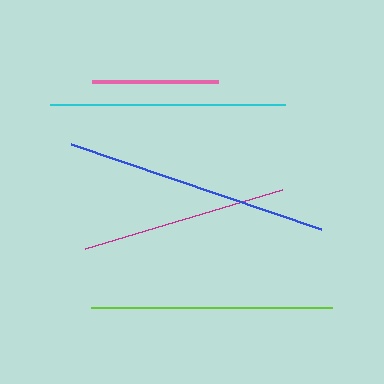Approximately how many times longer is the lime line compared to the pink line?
The lime line is approximately 1.9 times the length of the pink line.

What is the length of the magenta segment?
The magenta segment is approximately 205 pixels long.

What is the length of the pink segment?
The pink segment is approximately 126 pixels long.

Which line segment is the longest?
The blue line is the longest at approximately 264 pixels.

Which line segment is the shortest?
The pink line is the shortest at approximately 126 pixels.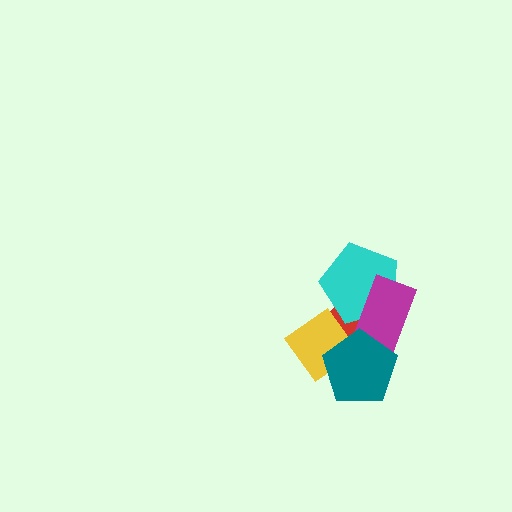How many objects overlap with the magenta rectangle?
3 objects overlap with the magenta rectangle.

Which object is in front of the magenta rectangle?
The teal pentagon is in front of the magenta rectangle.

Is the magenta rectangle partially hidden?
Yes, it is partially covered by another shape.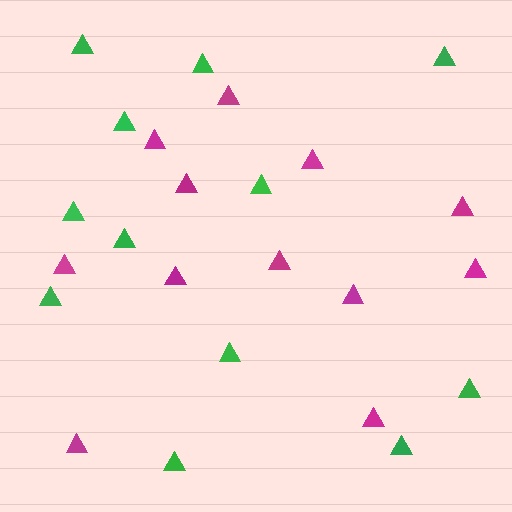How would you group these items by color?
There are 2 groups: one group of green triangles (12) and one group of magenta triangles (12).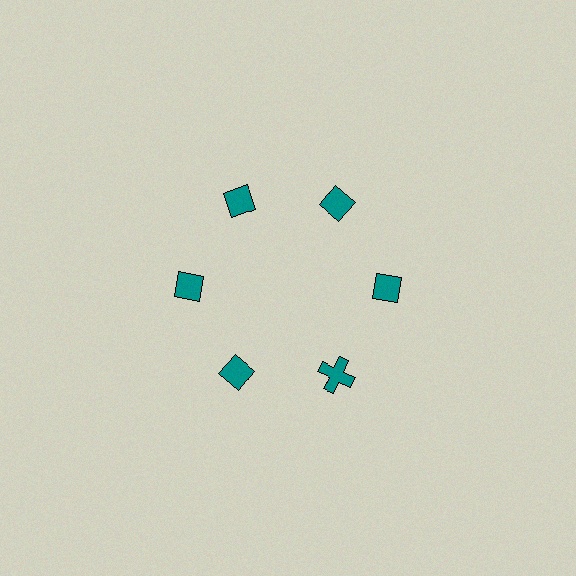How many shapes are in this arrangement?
There are 6 shapes arranged in a ring pattern.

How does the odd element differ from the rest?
It has a different shape: cross instead of diamond.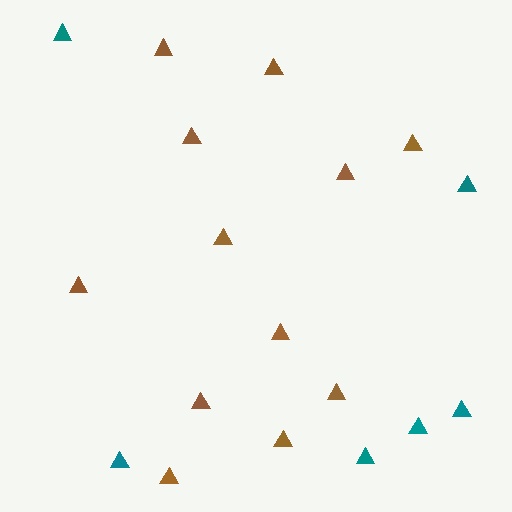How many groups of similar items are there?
There are 2 groups: one group of brown triangles (12) and one group of teal triangles (6).